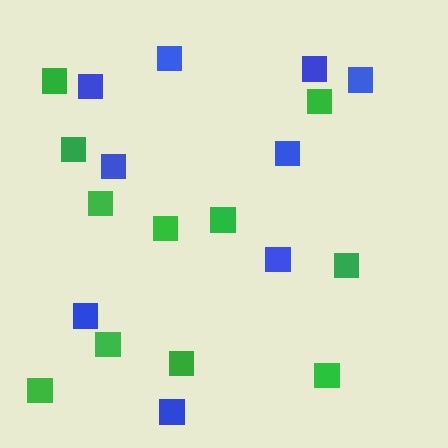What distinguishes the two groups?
There are 2 groups: one group of blue squares (9) and one group of green squares (11).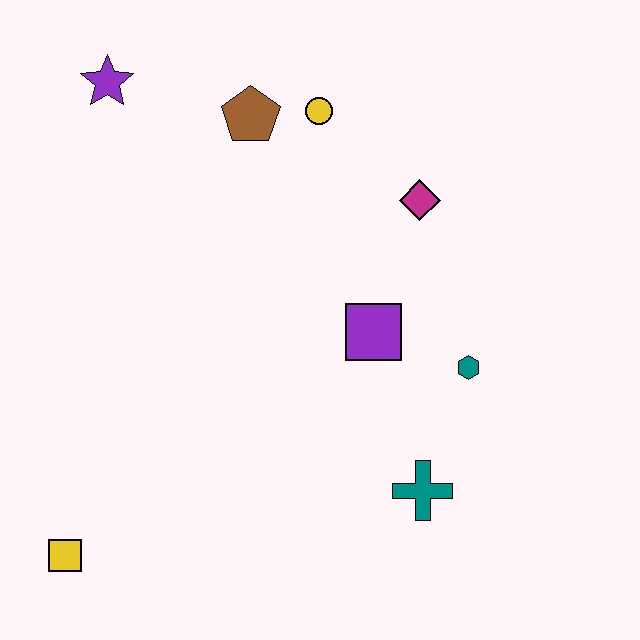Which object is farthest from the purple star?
The teal cross is farthest from the purple star.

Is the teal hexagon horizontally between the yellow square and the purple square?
No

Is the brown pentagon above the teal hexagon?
Yes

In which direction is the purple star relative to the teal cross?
The purple star is above the teal cross.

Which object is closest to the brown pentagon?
The yellow circle is closest to the brown pentagon.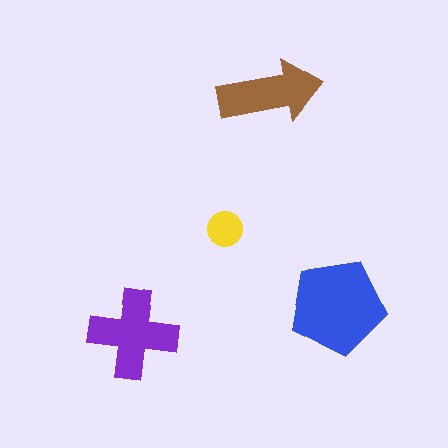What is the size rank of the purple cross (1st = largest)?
2nd.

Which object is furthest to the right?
The blue pentagon is rightmost.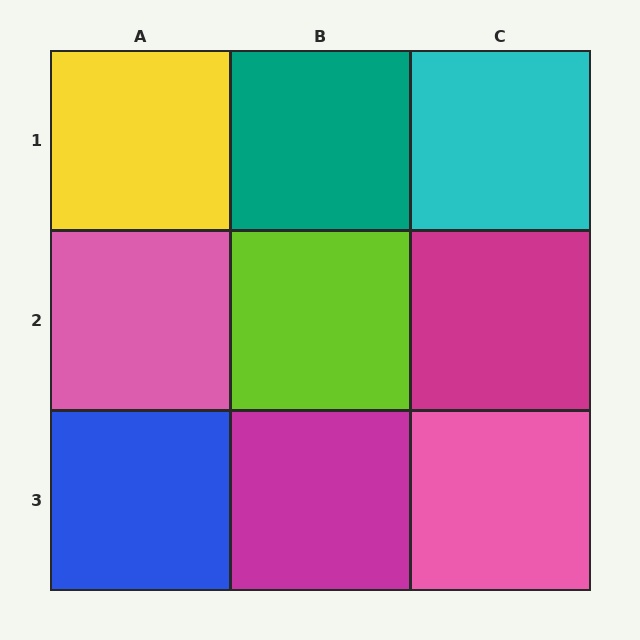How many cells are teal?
1 cell is teal.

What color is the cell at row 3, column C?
Pink.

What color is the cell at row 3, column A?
Blue.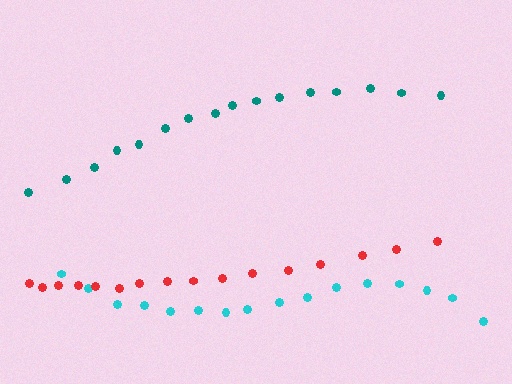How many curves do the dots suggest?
There are 3 distinct paths.